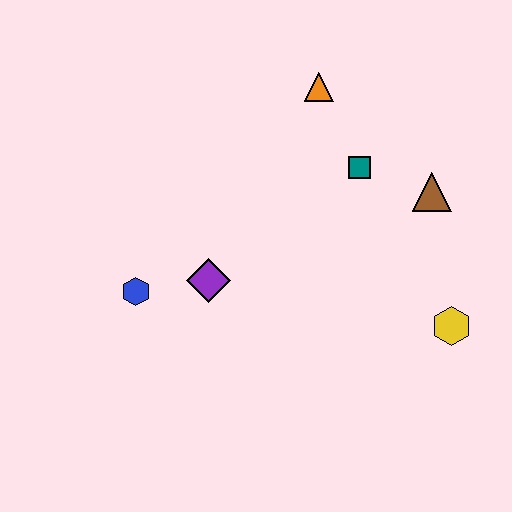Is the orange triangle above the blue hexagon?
Yes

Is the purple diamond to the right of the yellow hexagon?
No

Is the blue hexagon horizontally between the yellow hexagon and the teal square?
No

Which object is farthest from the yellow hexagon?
The blue hexagon is farthest from the yellow hexagon.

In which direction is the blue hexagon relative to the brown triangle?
The blue hexagon is to the left of the brown triangle.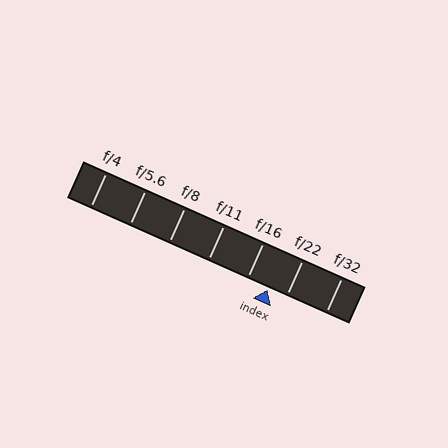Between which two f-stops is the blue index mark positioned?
The index mark is between f/16 and f/22.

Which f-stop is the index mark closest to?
The index mark is closest to f/22.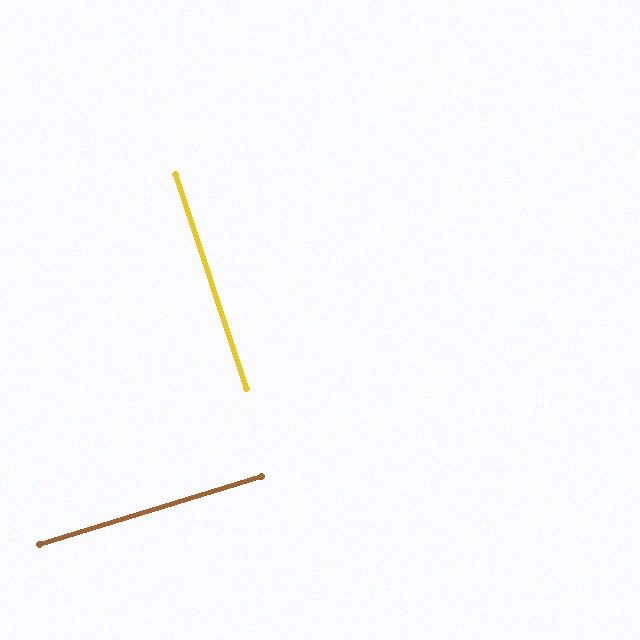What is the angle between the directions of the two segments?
Approximately 89 degrees.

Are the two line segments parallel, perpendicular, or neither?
Perpendicular — they meet at approximately 89°.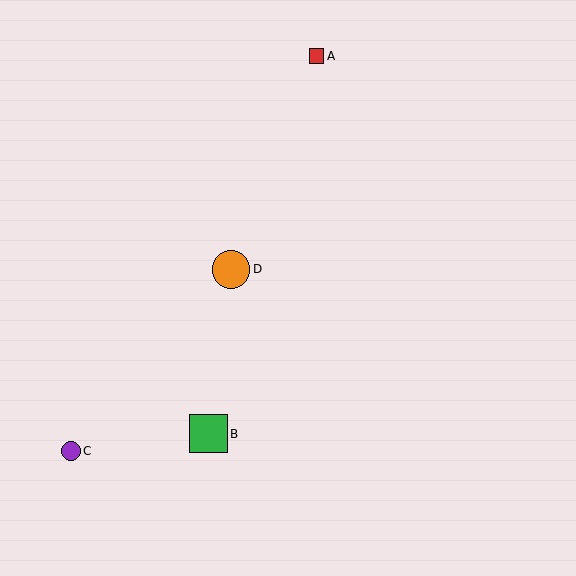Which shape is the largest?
The green square (labeled B) is the largest.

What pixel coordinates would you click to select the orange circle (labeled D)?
Click at (231, 269) to select the orange circle D.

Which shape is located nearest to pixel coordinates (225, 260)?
The orange circle (labeled D) at (231, 269) is nearest to that location.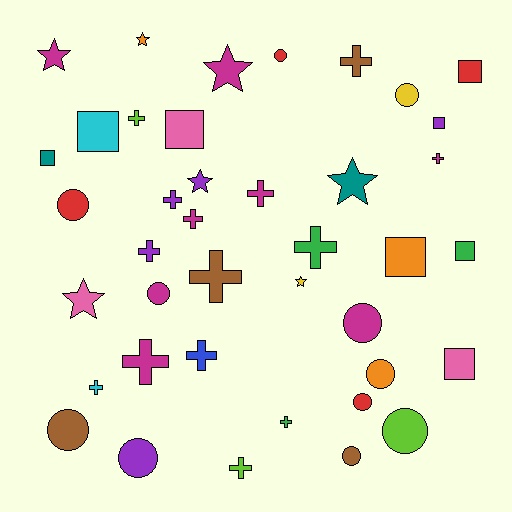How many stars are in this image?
There are 7 stars.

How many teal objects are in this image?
There are 2 teal objects.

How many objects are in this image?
There are 40 objects.